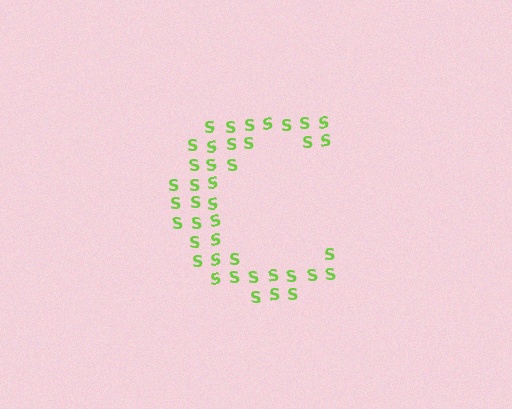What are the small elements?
The small elements are letter S's.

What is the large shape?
The large shape is the letter C.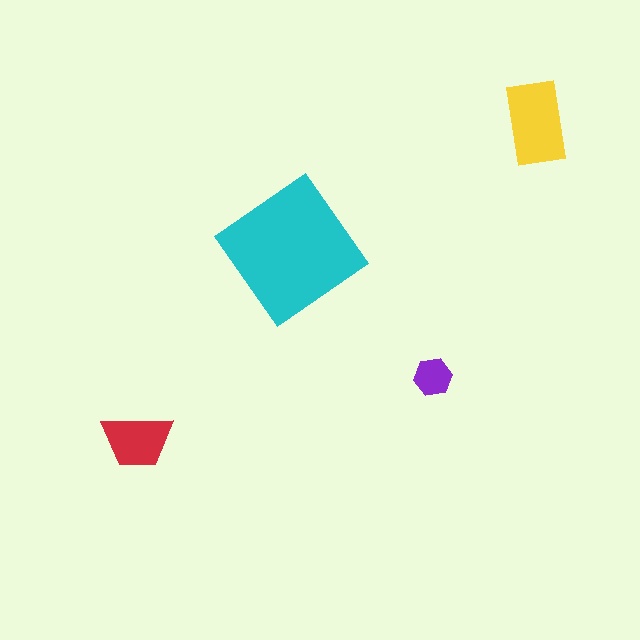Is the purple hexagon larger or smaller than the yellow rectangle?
Smaller.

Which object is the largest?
The cyan diamond.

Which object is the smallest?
The purple hexagon.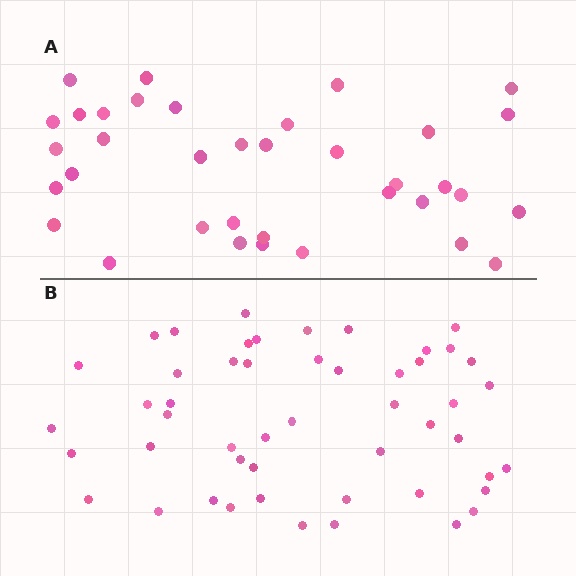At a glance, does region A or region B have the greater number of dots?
Region B (the bottom region) has more dots.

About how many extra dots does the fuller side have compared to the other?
Region B has approximately 15 more dots than region A.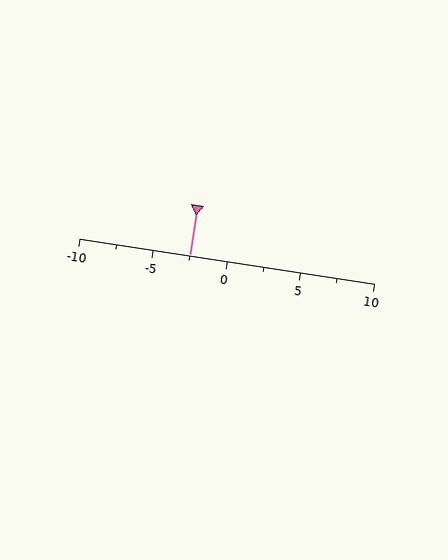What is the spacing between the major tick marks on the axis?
The major ticks are spaced 5 apart.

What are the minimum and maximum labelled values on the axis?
The axis runs from -10 to 10.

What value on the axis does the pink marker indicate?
The marker indicates approximately -2.5.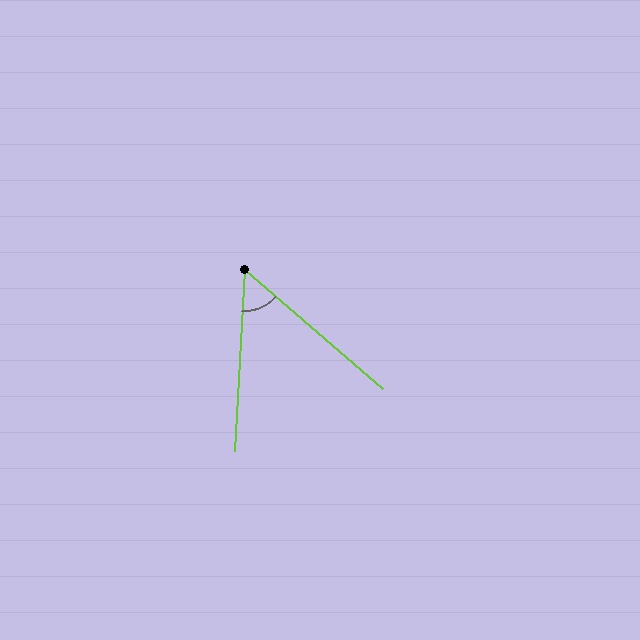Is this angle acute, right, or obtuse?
It is acute.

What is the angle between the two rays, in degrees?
Approximately 52 degrees.